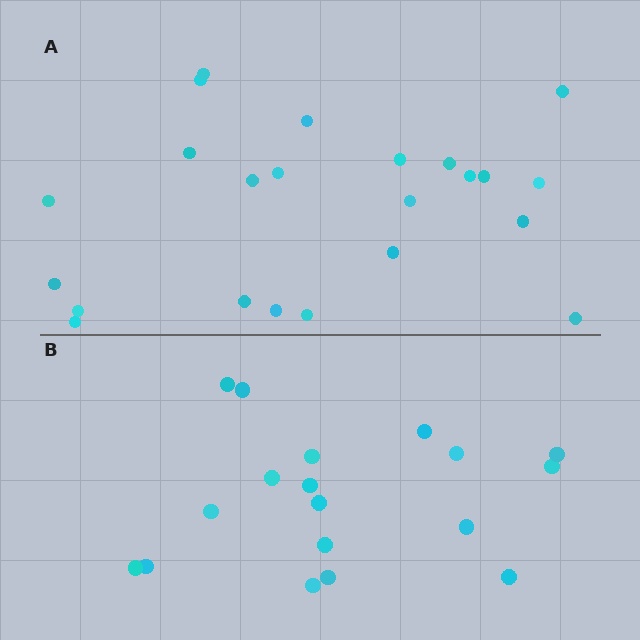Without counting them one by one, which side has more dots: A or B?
Region A (the top region) has more dots.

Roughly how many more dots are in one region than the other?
Region A has about 5 more dots than region B.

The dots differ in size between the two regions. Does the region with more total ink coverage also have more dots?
No. Region B has more total ink coverage because its dots are larger, but region A actually contains more individual dots. Total area can be misleading — the number of items is what matters here.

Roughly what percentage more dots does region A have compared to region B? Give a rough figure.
About 30% more.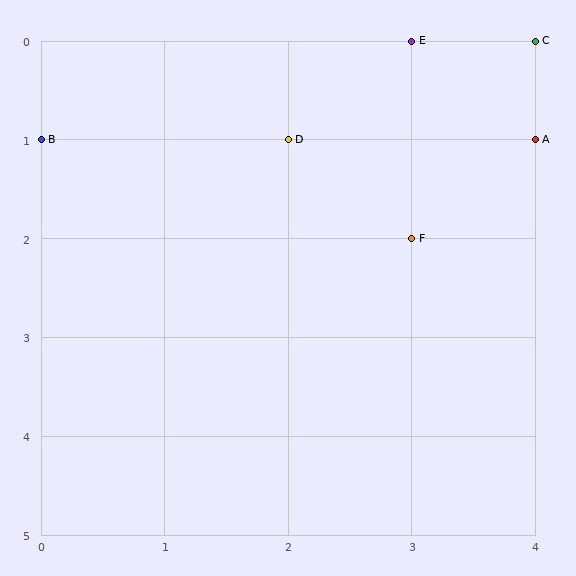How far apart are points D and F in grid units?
Points D and F are 1 column and 1 row apart (about 1.4 grid units diagonally).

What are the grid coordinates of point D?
Point D is at grid coordinates (2, 1).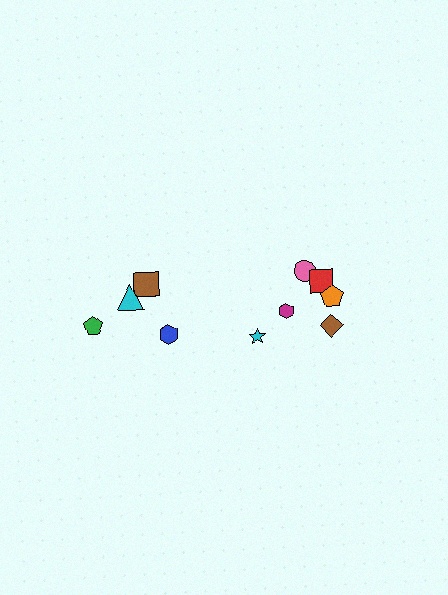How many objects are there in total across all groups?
There are 10 objects.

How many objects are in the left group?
There are 4 objects.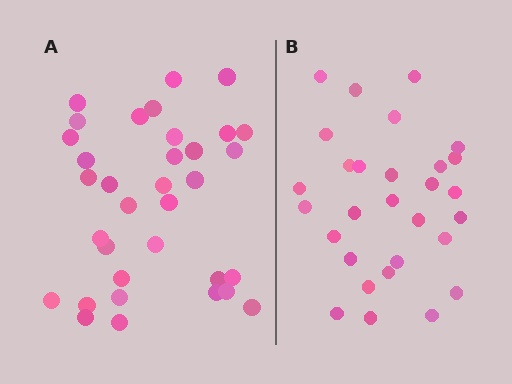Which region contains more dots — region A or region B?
Region A (the left region) has more dots.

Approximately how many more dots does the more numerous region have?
Region A has about 5 more dots than region B.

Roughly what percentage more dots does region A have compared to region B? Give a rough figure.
About 15% more.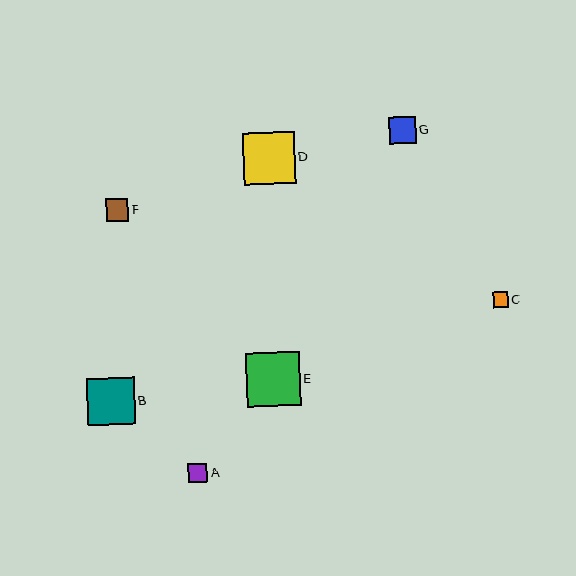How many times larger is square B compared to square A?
Square B is approximately 2.4 times the size of square A.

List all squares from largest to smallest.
From largest to smallest: E, D, B, G, F, A, C.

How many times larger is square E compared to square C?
Square E is approximately 3.5 times the size of square C.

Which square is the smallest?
Square C is the smallest with a size of approximately 15 pixels.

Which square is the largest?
Square E is the largest with a size of approximately 54 pixels.